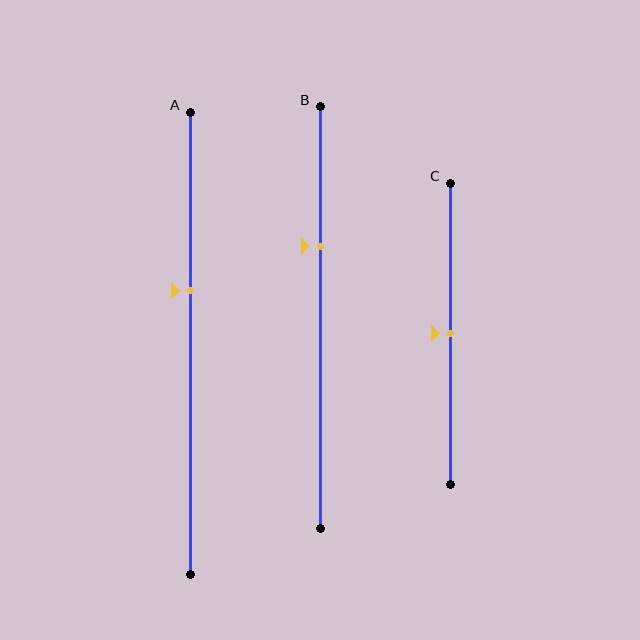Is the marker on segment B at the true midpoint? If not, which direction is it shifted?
No, the marker on segment B is shifted upward by about 17% of the segment length.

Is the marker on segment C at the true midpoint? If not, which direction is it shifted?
Yes, the marker on segment C is at the true midpoint.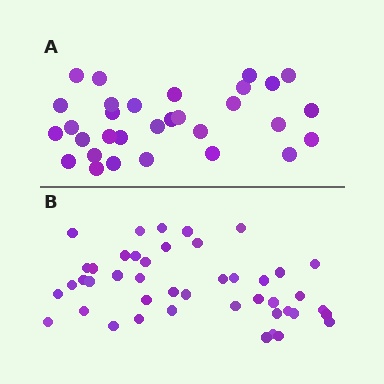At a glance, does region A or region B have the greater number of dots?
Region B (the bottom region) has more dots.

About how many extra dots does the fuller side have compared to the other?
Region B has approximately 15 more dots than region A.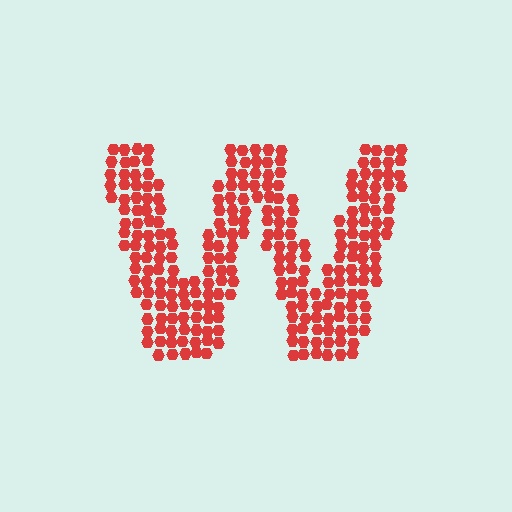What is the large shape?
The large shape is the letter W.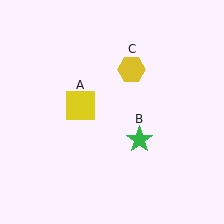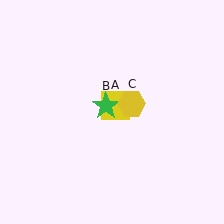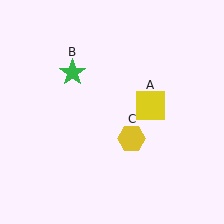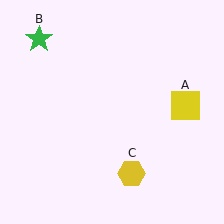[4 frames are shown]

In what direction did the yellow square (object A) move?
The yellow square (object A) moved right.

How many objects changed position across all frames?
3 objects changed position: yellow square (object A), green star (object B), yellow hexagon (object C).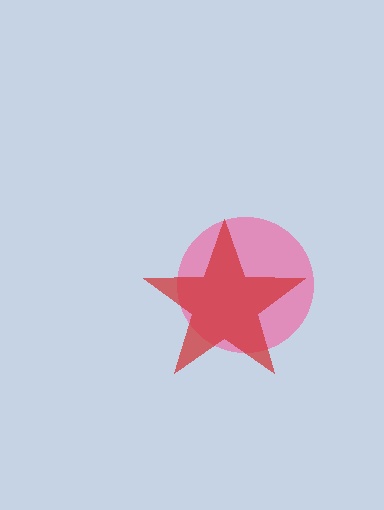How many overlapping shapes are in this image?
There are 2 overlapping shapes in the image.